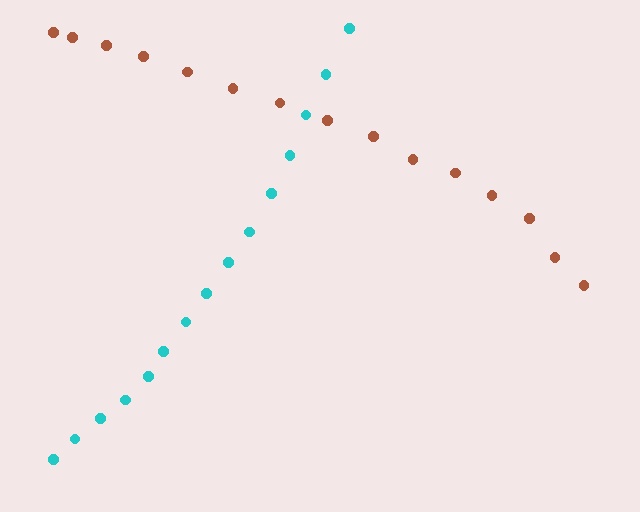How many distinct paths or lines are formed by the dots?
There are 2 distinct paths.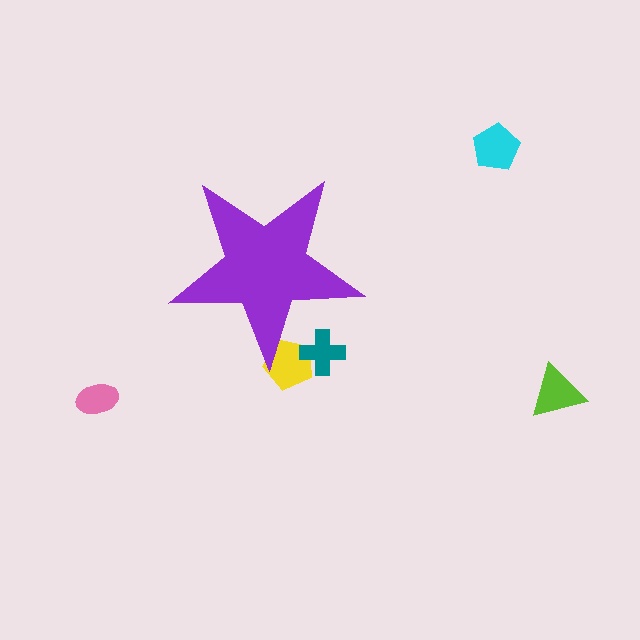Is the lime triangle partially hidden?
No, the lime triangle is fully visible.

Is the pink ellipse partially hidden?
No, the pink ellipse is fully visible.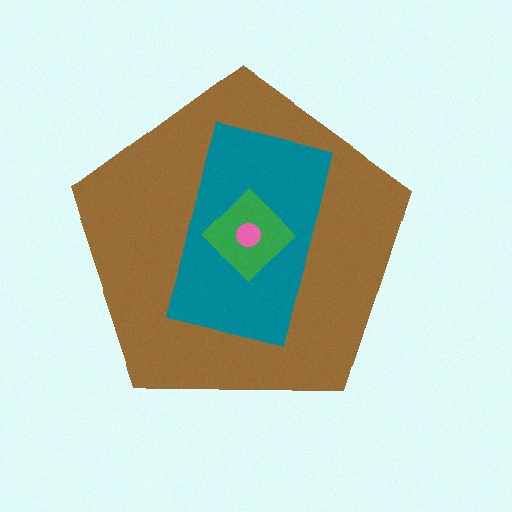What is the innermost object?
The pink circle.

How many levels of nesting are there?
4.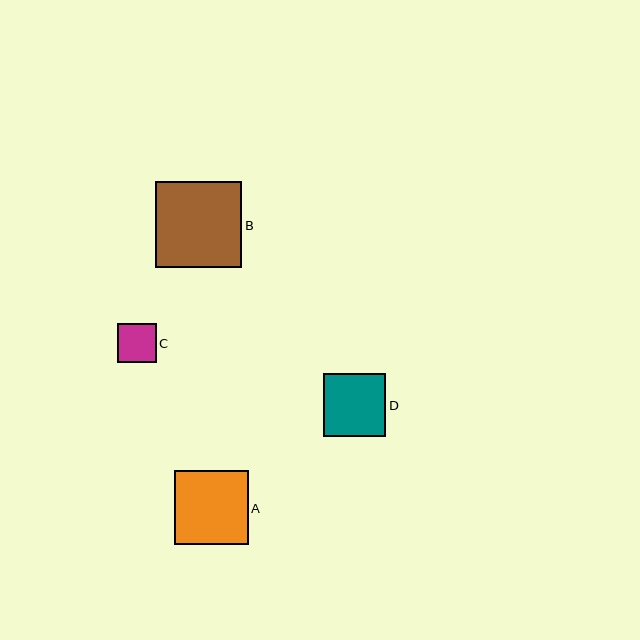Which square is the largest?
Square B is the largest with a size of approximately 86 pixels.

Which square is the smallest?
Square C is the smallest with a size of approximately 39 pixels.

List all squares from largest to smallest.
From largest to smallest: B, A, D, C.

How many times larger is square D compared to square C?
Square D is approximately 1.6 times the size of square C.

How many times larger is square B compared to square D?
Square B is approximately 1.4 times the size of square D.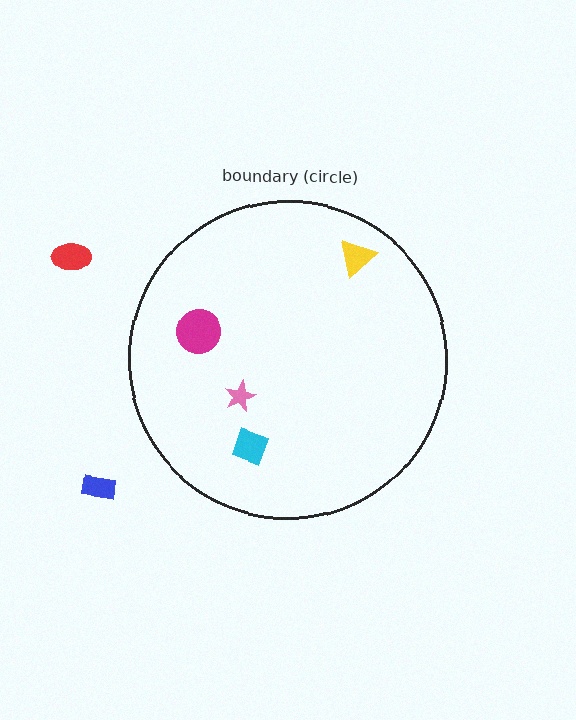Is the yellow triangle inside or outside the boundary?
Inside.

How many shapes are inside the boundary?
4 inside, 2 outside.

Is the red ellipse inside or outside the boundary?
Outside.